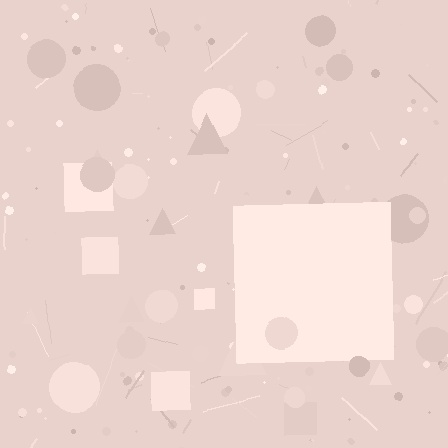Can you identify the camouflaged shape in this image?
The camouflaged shape is a square.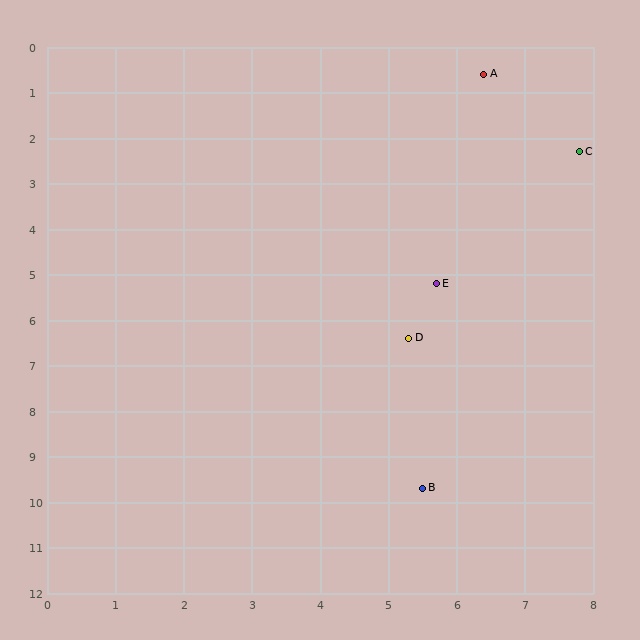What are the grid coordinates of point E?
Point E is at approximately (5.7, 5.2).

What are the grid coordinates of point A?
Point A is at approximately (6.4, 0.6).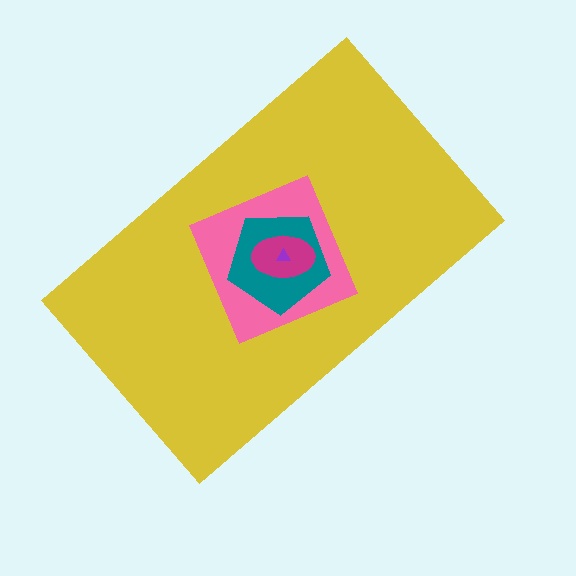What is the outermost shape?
The yellow rectangle.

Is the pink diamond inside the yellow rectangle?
Yes.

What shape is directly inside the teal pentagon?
The magenta ellipse.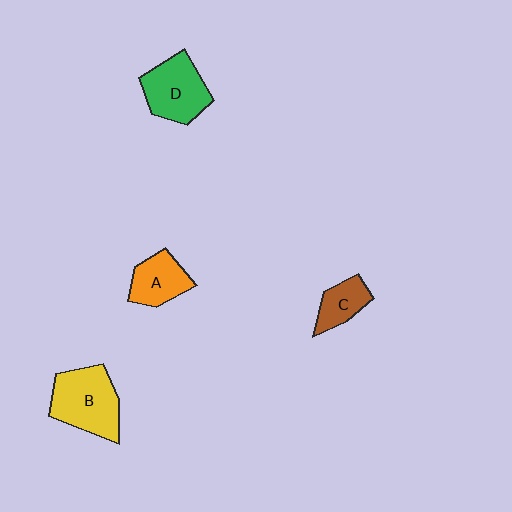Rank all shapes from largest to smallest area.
From largest to smallest: B (yellow), D (green), A (orange), C (brown).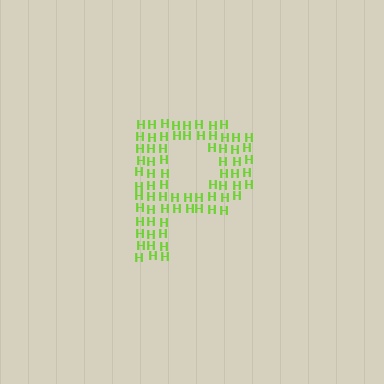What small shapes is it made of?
It is made of small letter H's.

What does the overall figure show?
The overall figure shows the letter P.